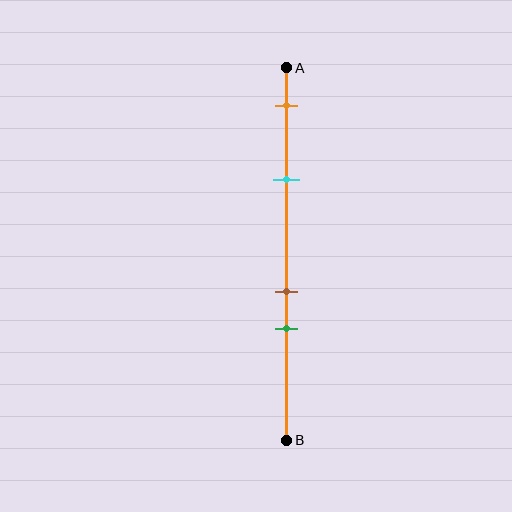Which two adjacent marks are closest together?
The brown and green marks are the closest adjacent pair.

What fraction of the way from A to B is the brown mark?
The brown mark is approximately 60% (0.6) of the way from A to B.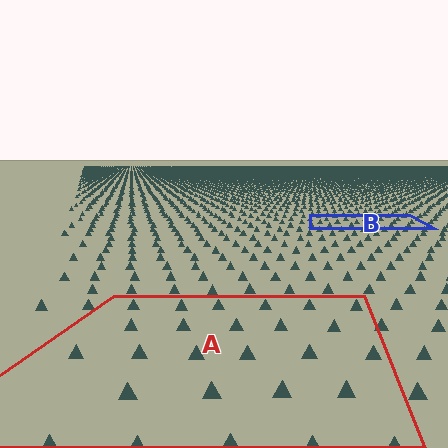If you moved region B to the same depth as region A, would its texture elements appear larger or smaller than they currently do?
They would appear larger. At a closer depth, the same texture elements are projected at a bigger on-screen size.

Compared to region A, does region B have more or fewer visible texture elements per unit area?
Region B has more texture elements per unit area — they are packed more densely because it is farther away.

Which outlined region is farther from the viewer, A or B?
Region B is farther from the viewer — the texture elements inside it appear smaller and more densely packed.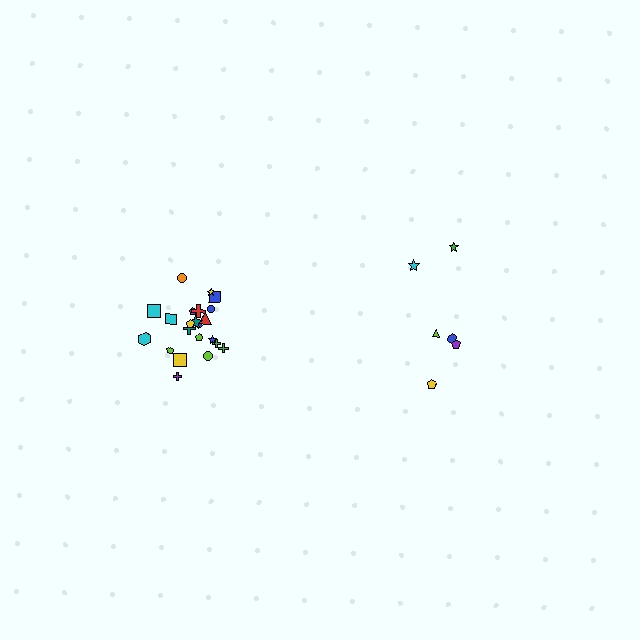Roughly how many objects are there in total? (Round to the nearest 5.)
Roughly 30 objects in total.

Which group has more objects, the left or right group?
The left group.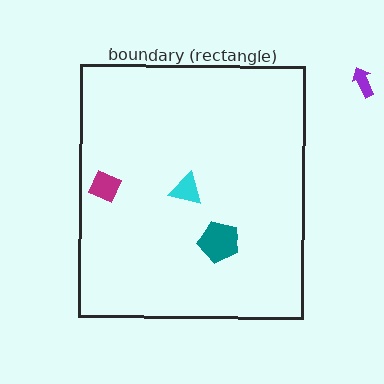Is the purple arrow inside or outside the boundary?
Outside.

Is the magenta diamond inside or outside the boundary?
Inside.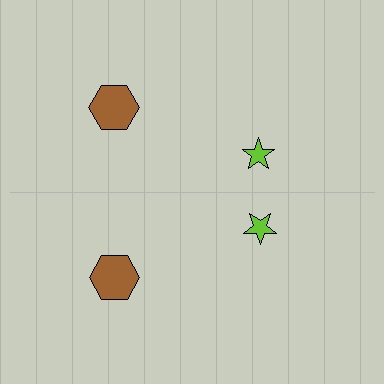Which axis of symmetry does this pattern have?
The pattern has a horizontal axis of symmetry running through the center of the image.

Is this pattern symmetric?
Yes, this pattern has bilateral (reflection) symmetry.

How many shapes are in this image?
There are 4 shapes in this image.